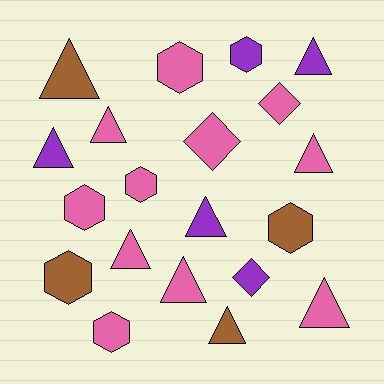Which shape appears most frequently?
Triangle, with 10 objects.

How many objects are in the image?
There are 20 objects.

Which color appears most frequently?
Pink, with 11 objects.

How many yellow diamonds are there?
There are no yellow diamonds.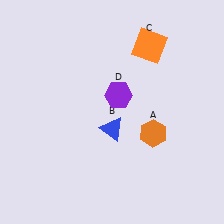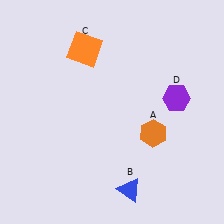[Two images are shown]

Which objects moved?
The objects that moved are: the blue triangle (B), the orange square (C), the purple hexagon (D).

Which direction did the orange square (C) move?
The orange square (C) moved left.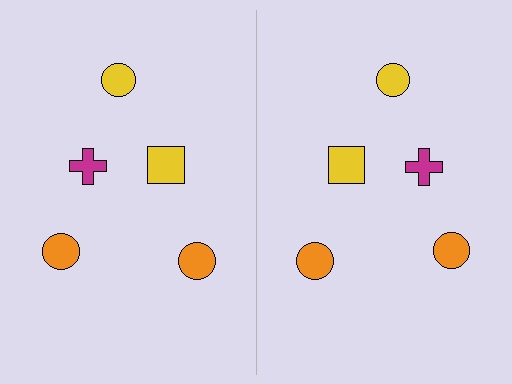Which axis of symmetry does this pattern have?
The pattern has a vertical axis of symmetry running through the center of the image.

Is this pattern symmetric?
Yes, this pattern has bilateral (reflection) symmetry.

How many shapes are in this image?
There are 10 shapes in this image.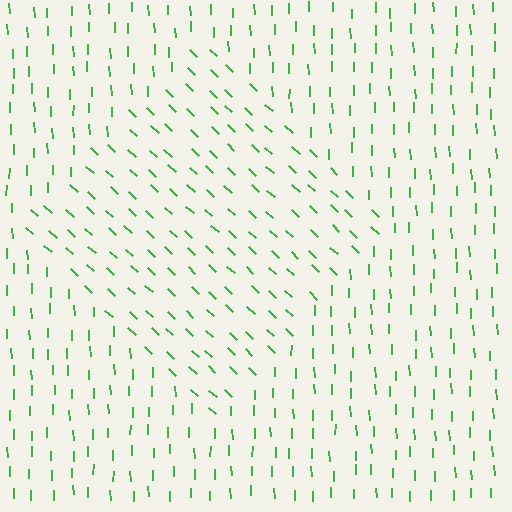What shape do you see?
I see a diamond.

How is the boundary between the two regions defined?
The boundary is defined purely by a change in line orientation (approximately 45 degrees difference). All lines are the same color and thickness.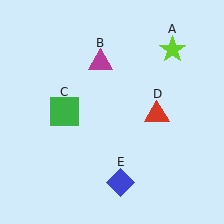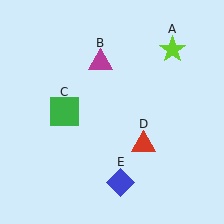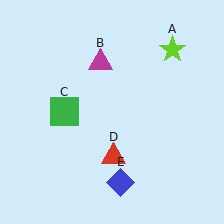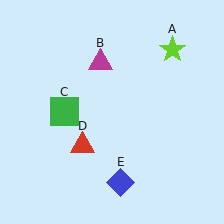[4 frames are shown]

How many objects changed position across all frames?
1 object changed position: red triangle (object D).